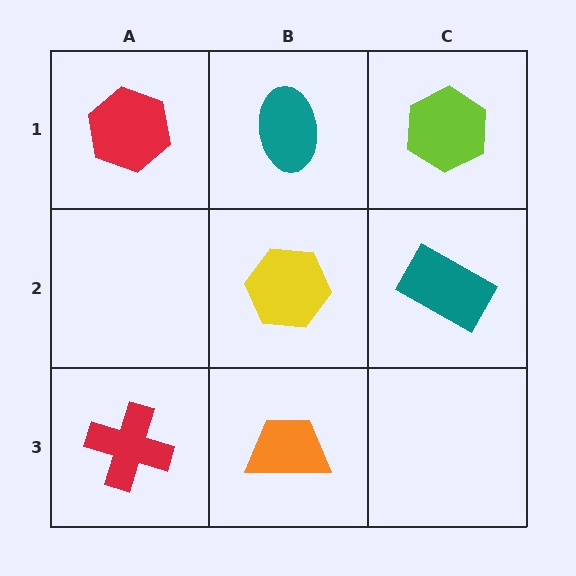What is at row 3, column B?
An orange trapezoid.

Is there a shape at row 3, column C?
No, that cell is empty.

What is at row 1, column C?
A lime hexagon.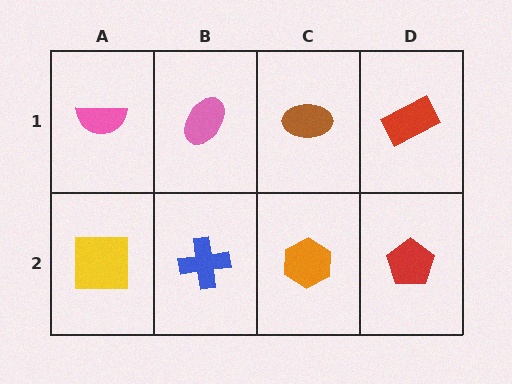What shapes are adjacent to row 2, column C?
A brown ellipse (row 1, column C), a blue cross (row 2, column B), a red pentagon (row 2, column D).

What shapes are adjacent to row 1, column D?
A red pentagon (row 2, column D), a brown ellipse (row 1, column C).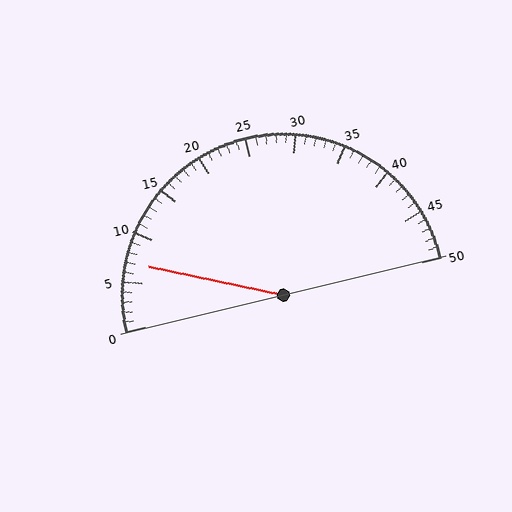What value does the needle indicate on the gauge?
The needle indicates approximately 7.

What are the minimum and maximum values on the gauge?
The gauge ranges from 0 to 50.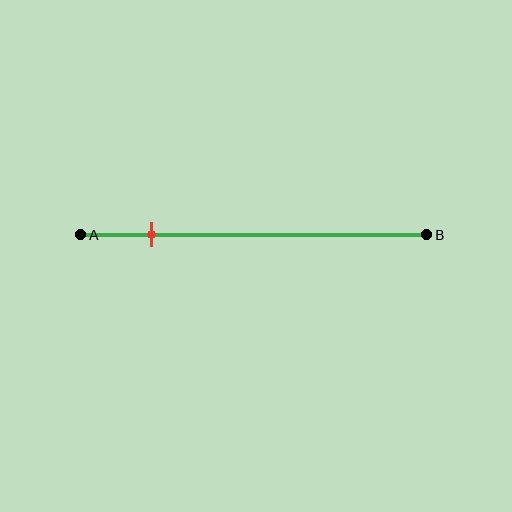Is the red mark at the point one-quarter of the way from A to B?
No, the mark is at about 20% from A, not at the 25% one-quarter point.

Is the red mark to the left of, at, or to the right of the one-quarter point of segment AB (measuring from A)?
The red mark is to the left of the one-quarter point of segment AB.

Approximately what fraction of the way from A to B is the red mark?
The red mark is approximately 20% of the way from A to B.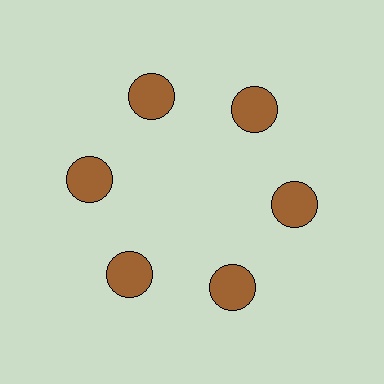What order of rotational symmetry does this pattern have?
This pattern has 6-fold rotational symmetry.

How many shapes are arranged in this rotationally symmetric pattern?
There are 6 shapes, arranged in 6 groups of 1.